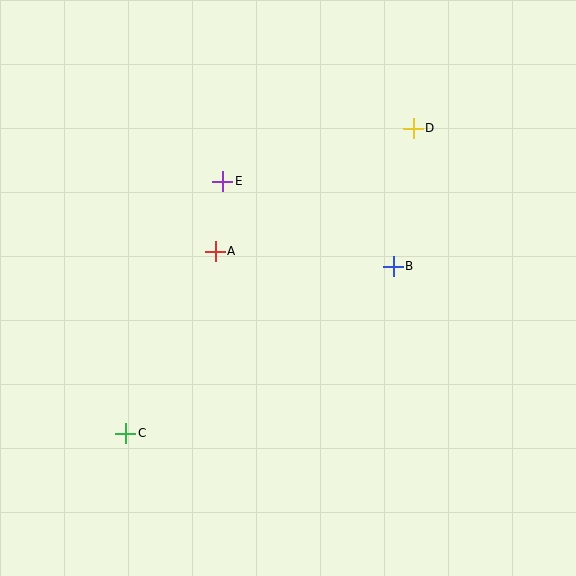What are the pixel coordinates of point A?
Point A is at (215, 251).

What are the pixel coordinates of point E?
Point E is at (223, 181).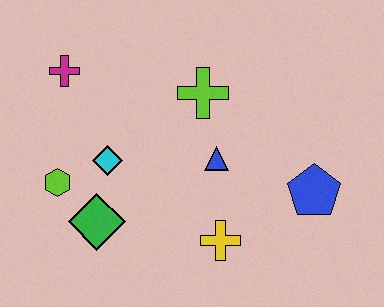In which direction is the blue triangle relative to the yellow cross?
The blue triangle is above the yellow cross.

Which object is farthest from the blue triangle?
The magenta cross is farthest from the blue triangle.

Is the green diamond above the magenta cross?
No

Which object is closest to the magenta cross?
The cyan diamond is closest to the magenta cross.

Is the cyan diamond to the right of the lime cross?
No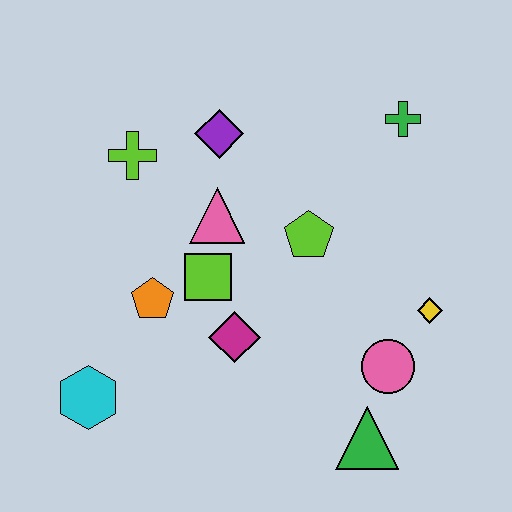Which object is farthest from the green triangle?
The lime cross is farthest from the green triangle.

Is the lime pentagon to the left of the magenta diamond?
No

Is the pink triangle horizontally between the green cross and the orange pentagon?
Yes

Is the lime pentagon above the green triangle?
Yes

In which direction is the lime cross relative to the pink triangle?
The lime cross is to the left of the pink triangle.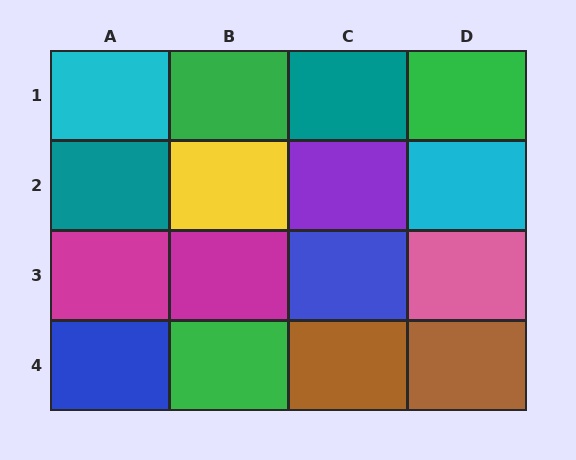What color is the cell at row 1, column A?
Cyan.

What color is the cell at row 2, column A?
Teal.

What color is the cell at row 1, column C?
Teal.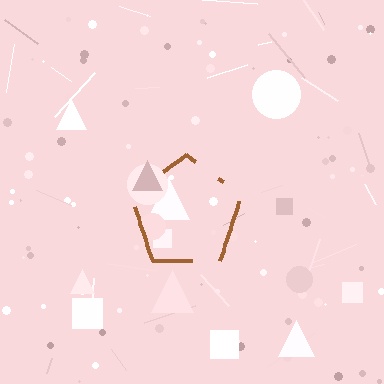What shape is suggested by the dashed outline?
The dashed outline suggests a pentagon.